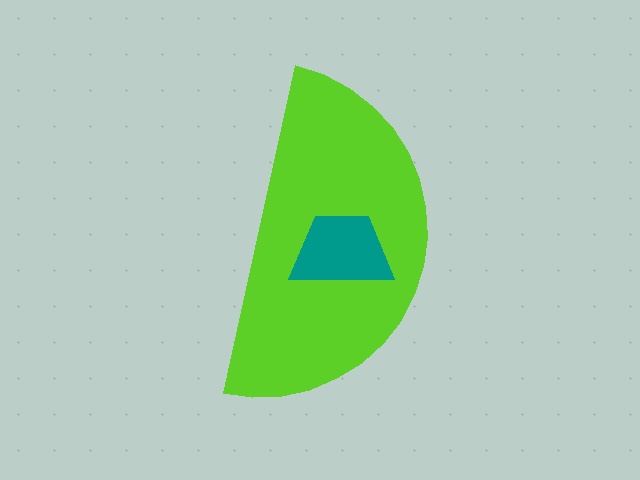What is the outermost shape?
The lime semicircle.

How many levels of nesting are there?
2.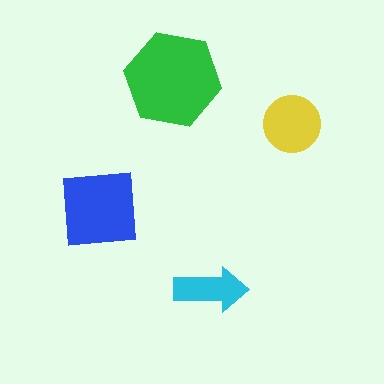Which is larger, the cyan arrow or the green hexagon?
The green hexagon.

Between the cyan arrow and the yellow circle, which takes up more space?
The yellow circle.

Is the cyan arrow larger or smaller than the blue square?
Smaller.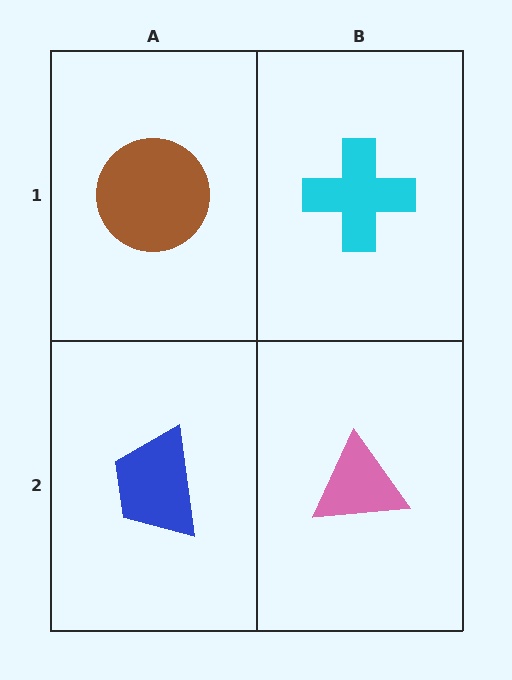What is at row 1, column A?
A brown circle.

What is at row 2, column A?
A blue trapezoid.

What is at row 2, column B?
A pink triangle.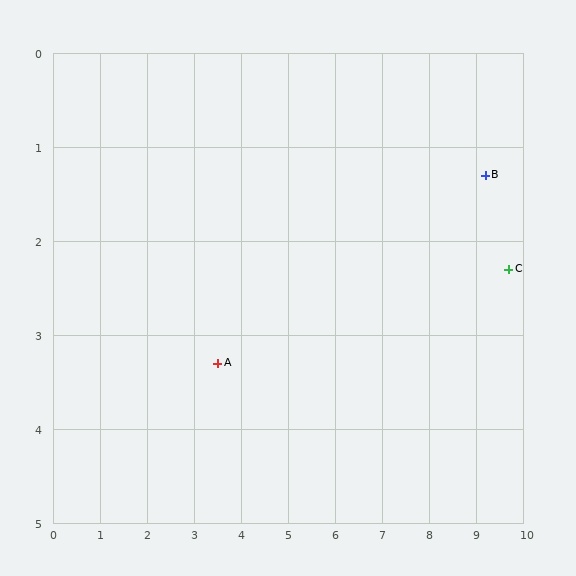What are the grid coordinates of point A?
Point A is at approximately (3.5, 3.3).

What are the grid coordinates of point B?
Point B is at approximately (9.2, 1.3).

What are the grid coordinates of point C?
Point C is at approximately (9.7, 2.3).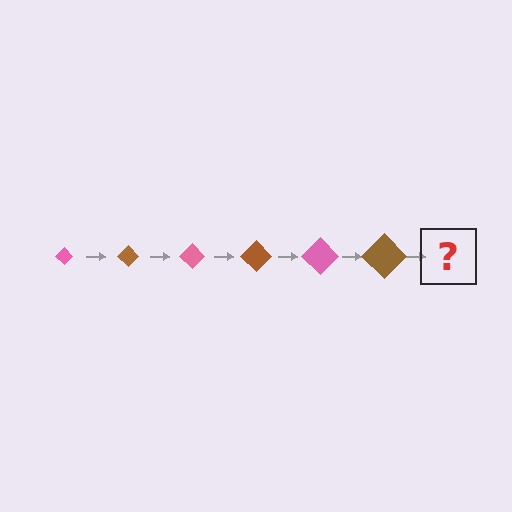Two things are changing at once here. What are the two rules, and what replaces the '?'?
The two rules are that the diamond grows larger each step and the color cycles through pink and brown. The '?' should be a pink diamond, larger than the previous one.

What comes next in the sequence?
The next element should be a pink diamond, larger than the previous one.